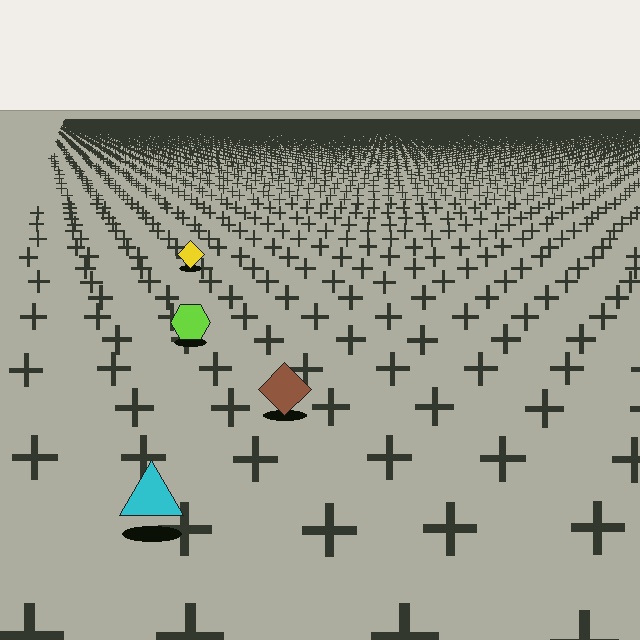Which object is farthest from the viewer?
The yellow diamond is farthest from the viewer. It appears smaller and the ground texture around it is denser.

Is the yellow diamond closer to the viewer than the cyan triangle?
No. The cyan triangle is closer — you can tell from the texture gradient: the ground texture is coarser near it.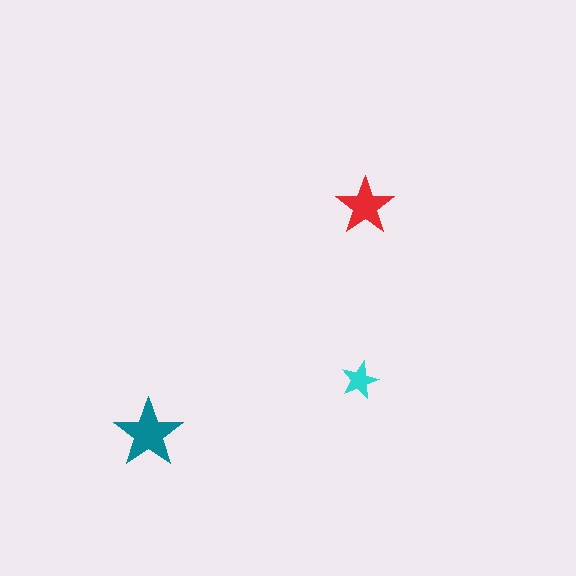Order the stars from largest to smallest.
the teal one, the red one, the cyan one.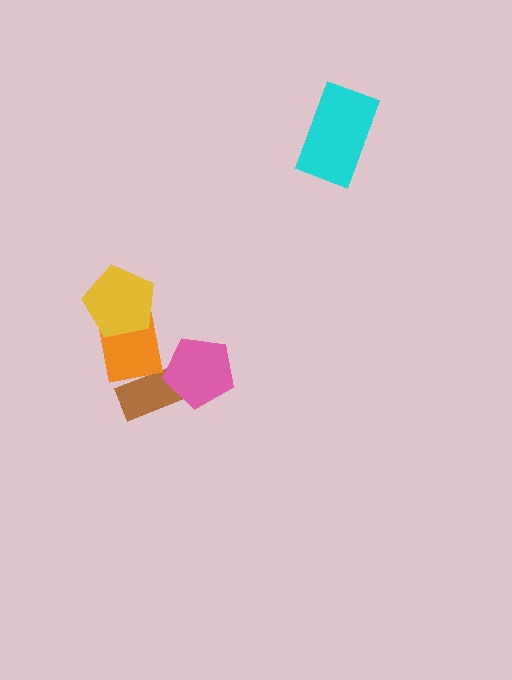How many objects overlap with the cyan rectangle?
0 objects overlap with the cyan rectangle.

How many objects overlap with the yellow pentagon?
1 object overlaps with the yellow pentagon.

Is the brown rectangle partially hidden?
Yes, it is partially covered by another shape.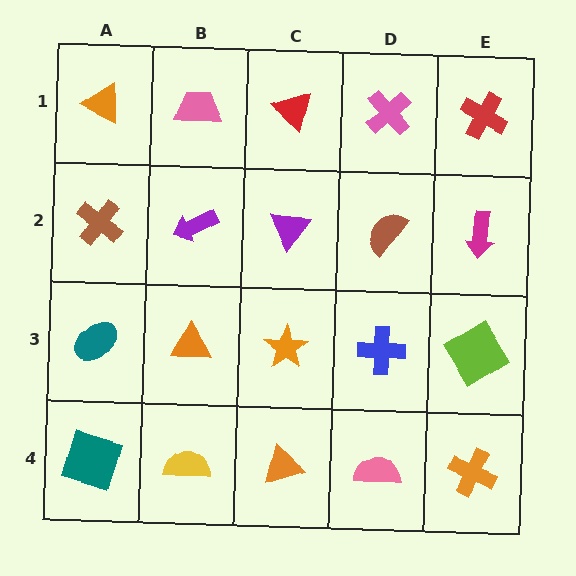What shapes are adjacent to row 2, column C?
A red triangle (row 1, column C), an orange star (row 3, column C), a purple arrow (row 2, column B), a brown semicircle (row 2, column D).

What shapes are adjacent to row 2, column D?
A pink cross (row 1, column D), a blue cross (row 3, column D), a purple triangle (row 2, column C), a magenta arrow (row 2, column E).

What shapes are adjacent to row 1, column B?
A purple arrow (row 2, column B), an orange triangle (row 1, column A), a red triangle (row 1, column C).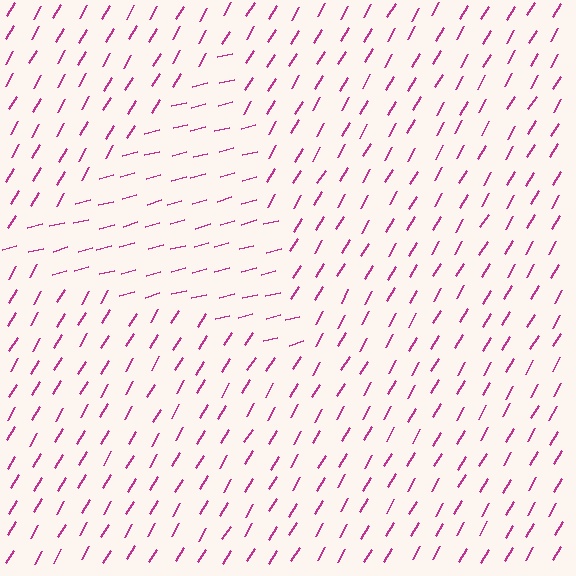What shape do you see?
I see a triangle.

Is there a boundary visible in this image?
Yes, there is a texture boundary formed by a change in line orientation.